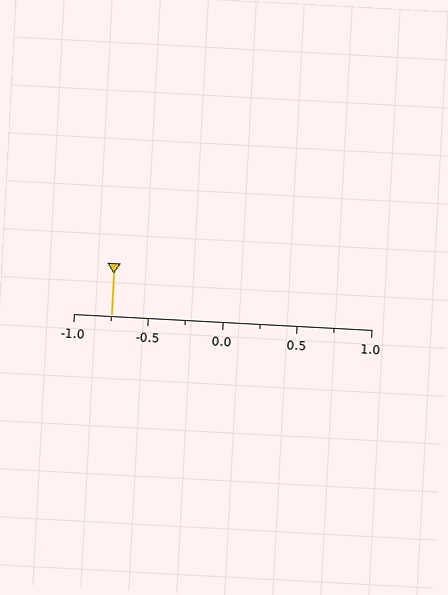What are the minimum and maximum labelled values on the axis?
The axis runs from -1.0 to 1.0.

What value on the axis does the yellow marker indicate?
The marker indicates approximately -0.75.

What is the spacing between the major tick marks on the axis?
The major ticks are spaced 0.5 apart.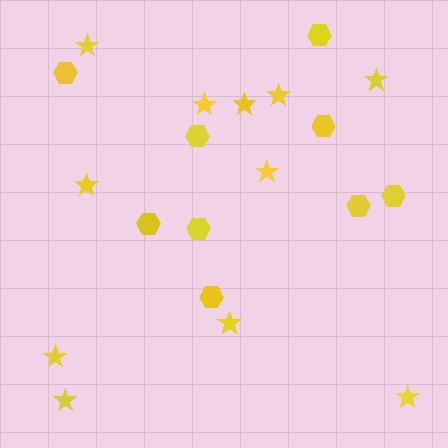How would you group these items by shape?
There are 2 groups: one group of stars (11) and one group of hexagons (9).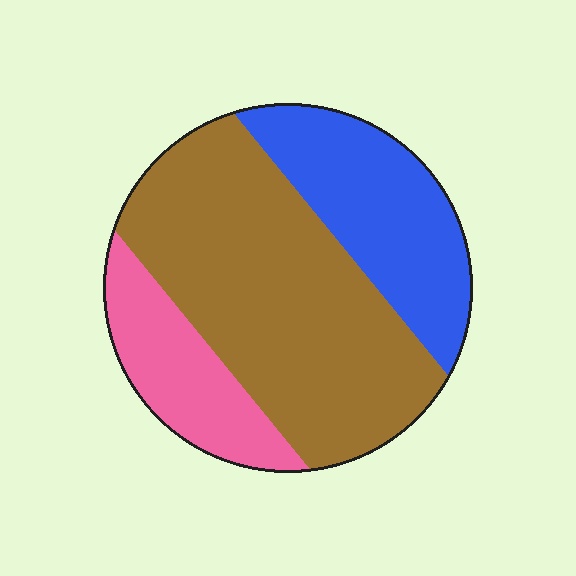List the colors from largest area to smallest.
From largest to smallest: brown, blue, pink.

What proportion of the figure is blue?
Blue takes up about one quarter (1/4) of the figure.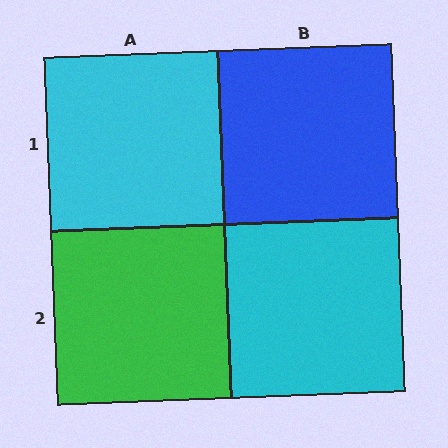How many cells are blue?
1 cell is blue.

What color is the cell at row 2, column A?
Green.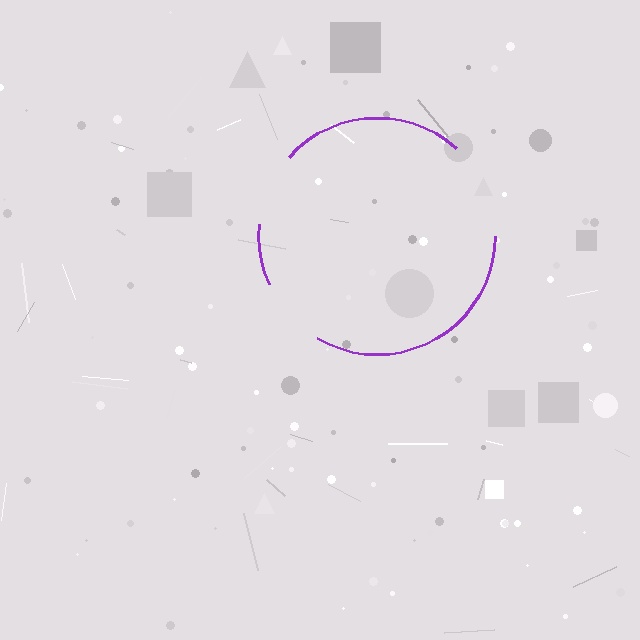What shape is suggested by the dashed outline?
The dashed outline suggests a circle.